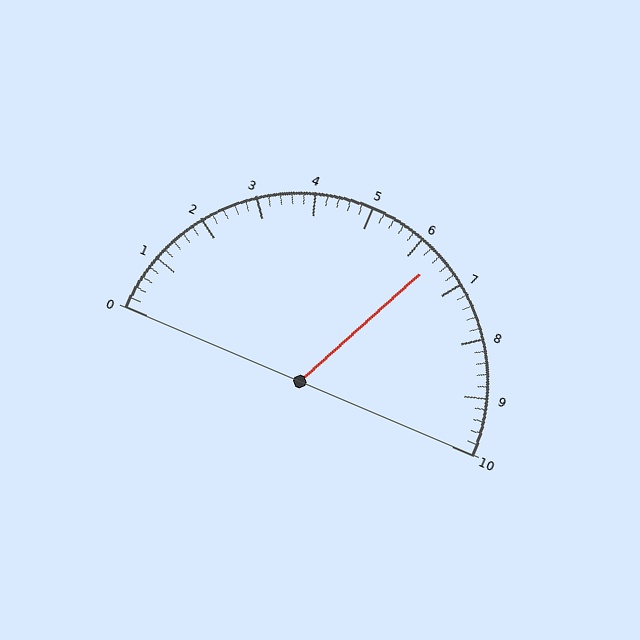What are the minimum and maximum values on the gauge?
The gauge ranges from 0 to 10.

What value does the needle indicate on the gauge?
The needle indicates approximately 6.4.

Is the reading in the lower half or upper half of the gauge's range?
The reading is in the upper half of the range (0 to 10).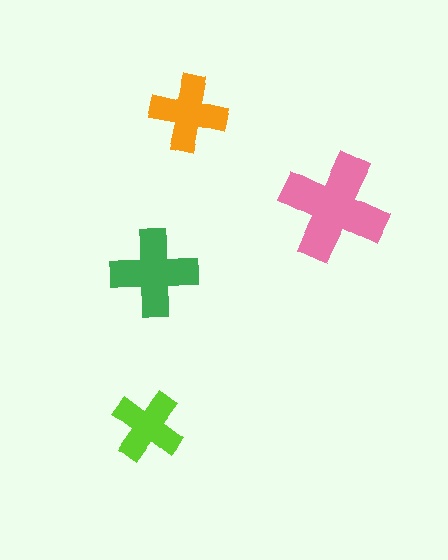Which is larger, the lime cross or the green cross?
The green one.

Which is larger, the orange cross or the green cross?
The green one.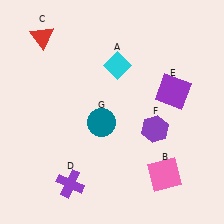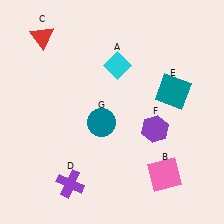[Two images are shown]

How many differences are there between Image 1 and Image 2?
There is 1 difference between the two images.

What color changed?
The square (E) changed from purple in Image 1 to teal in Image 2.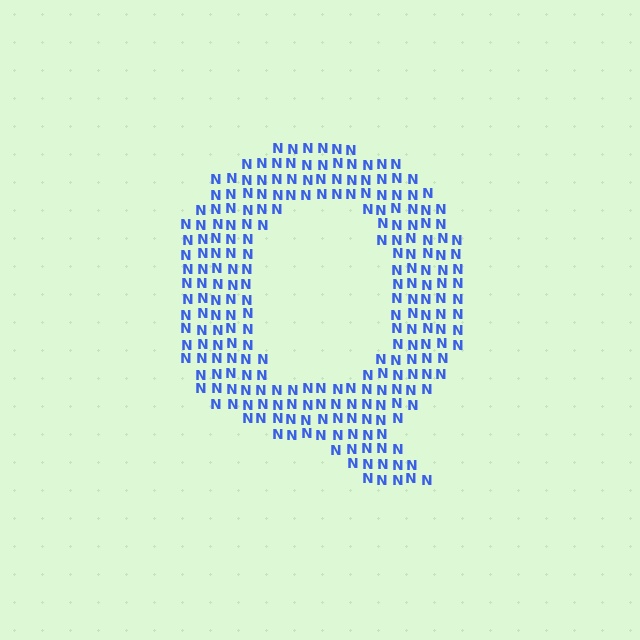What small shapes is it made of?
It is made of small letter N's.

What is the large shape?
The large shape is the letter Q.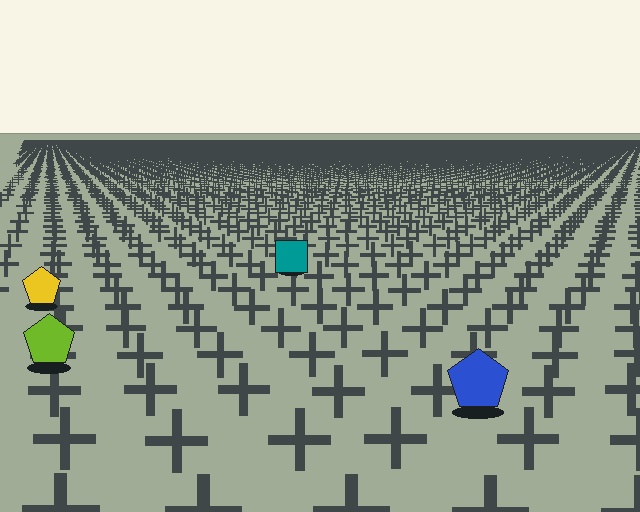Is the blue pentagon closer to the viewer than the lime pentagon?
Yes. The blue pentagon is closer — you can tell from the texture gradient: the ground texture is coarser near it.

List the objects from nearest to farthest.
From nearest to farthest: the blue pentagon, the lime pentagon, the yellow pentagon, the teal square.